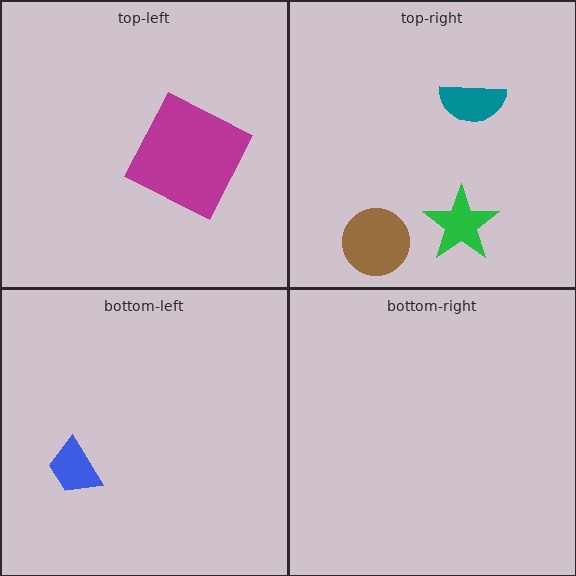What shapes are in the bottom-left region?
The blue trapezoid.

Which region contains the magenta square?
The top-left region.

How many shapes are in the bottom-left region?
1.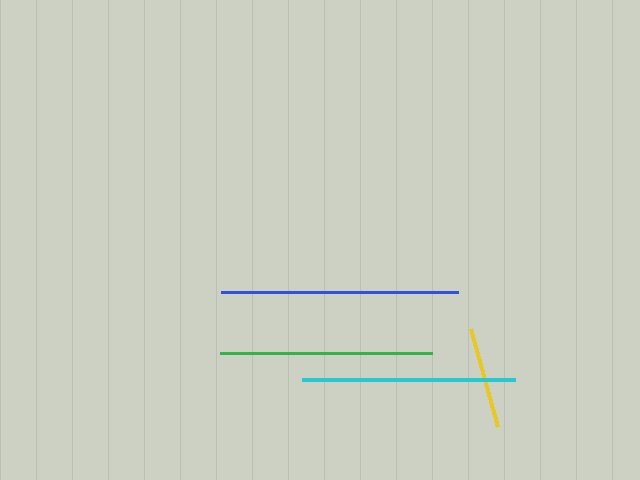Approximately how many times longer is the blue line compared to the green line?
The blue line is approximately 1.1 times the length of the green line.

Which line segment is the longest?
The blue line is the longest at approximately 237 pixels.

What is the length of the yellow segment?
The yellow segment is approximately 102 pixels long.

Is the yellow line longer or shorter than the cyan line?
The cyan line is longer than the yellow line.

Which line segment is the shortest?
The yellow line is the shortest at approximately 102 pixels.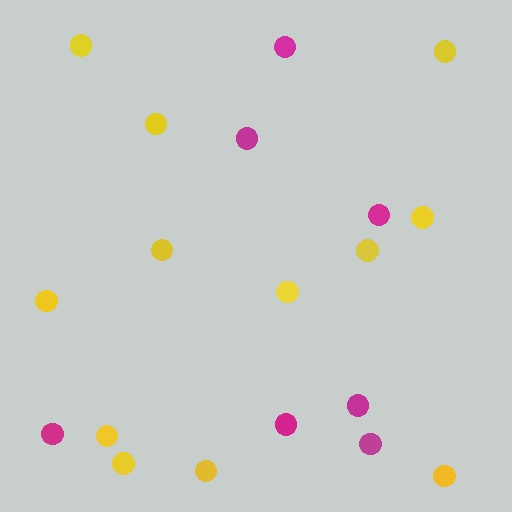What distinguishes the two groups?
There are 2 groups: one group of magenta circles (7) and one group of yellow circles (12).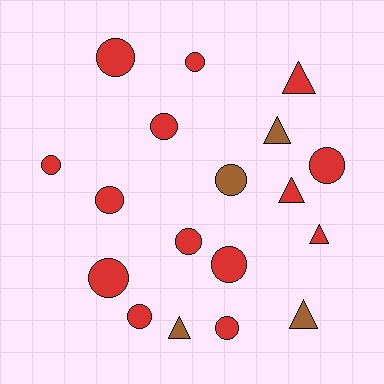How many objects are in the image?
There are 18 objects.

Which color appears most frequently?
Red, with 14 objects.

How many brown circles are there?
There is 1 brown circle.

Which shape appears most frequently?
Circle, with 12 objects.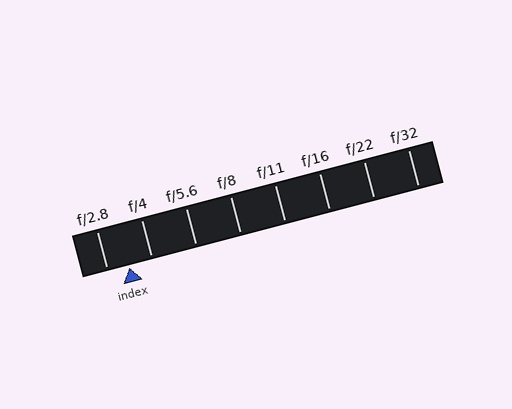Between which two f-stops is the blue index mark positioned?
The index mark is between f/2.8 and f/4.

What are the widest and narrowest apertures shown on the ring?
The widest aperture shown is f/2.8 and the narrowest is f/32.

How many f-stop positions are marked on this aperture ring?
There are 8 f-stop positions marked.